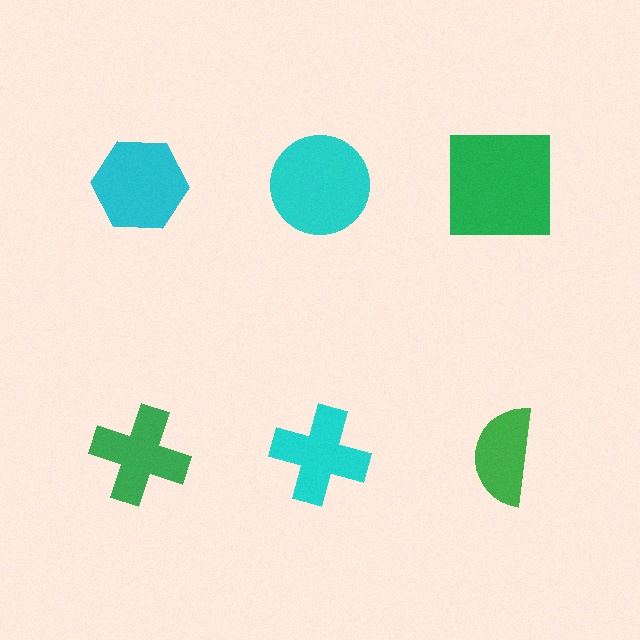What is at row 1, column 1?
A cyan hexagon.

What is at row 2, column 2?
A cyan cross.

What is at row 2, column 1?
A green cross.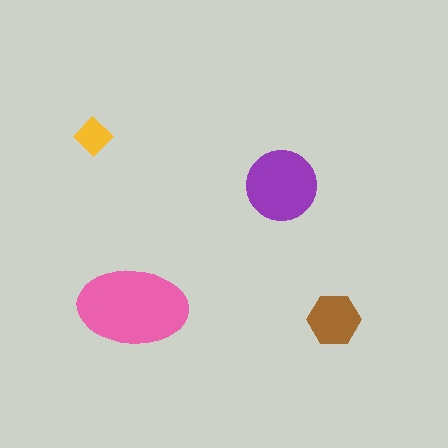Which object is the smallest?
The yellow diamond.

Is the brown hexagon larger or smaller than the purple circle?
Smaller.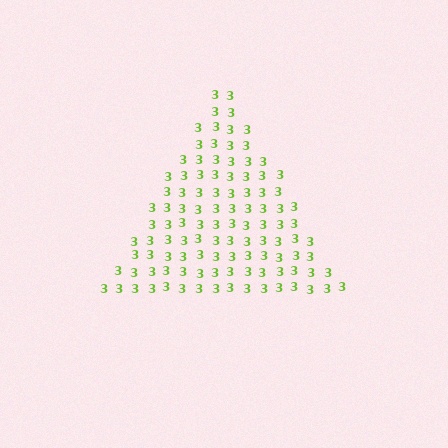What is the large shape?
The large shape is a triangle.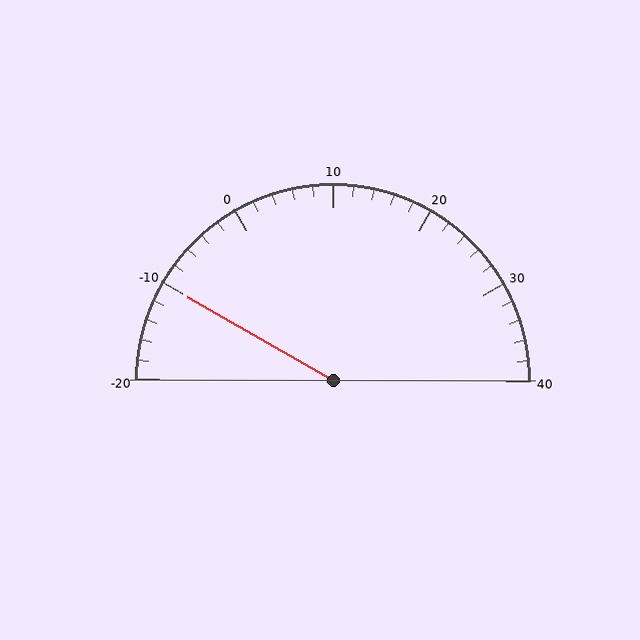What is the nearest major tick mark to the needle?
The nearest major tick mark is -10.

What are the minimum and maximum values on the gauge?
The gauge ranges from -20 to 40.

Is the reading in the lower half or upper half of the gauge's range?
The reading is in the lower half of the range (-20 to 40).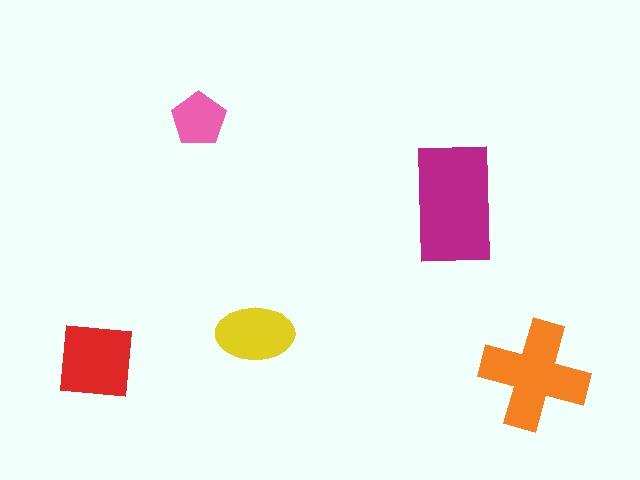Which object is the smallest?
The pink pentagon.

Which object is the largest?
The magenta rectangle.